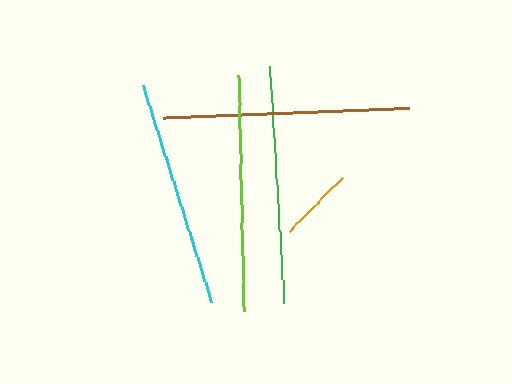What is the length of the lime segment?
The lime segment is approximately 236 pixels long.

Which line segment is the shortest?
The orange line is the shortest at approximately 75 pixels.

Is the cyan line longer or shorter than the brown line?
The brown line is longer than the cyan line.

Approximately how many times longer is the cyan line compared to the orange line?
The cyan line is approximately 3.0 times the length of the orange line.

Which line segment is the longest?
The brown line is the longest at approximately 246 pixels.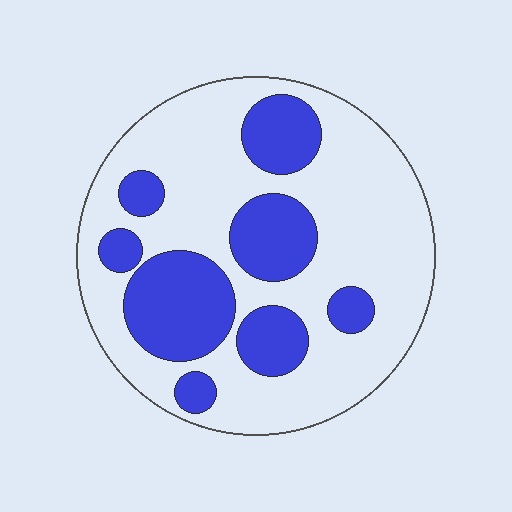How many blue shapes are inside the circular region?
8.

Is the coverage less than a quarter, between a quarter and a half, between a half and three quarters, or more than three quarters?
Between a quarter and a half.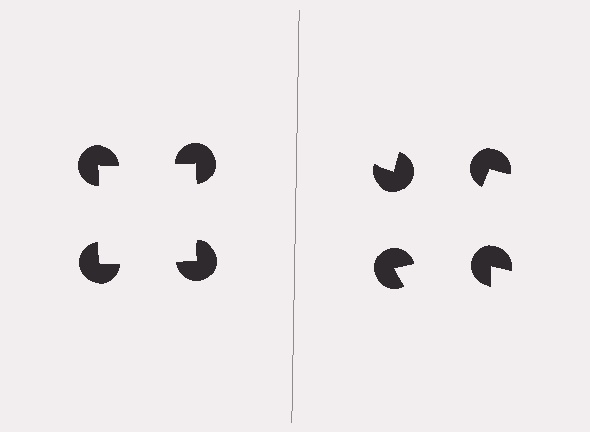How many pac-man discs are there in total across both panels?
8 — 4 on each side.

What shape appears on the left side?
An illusory square.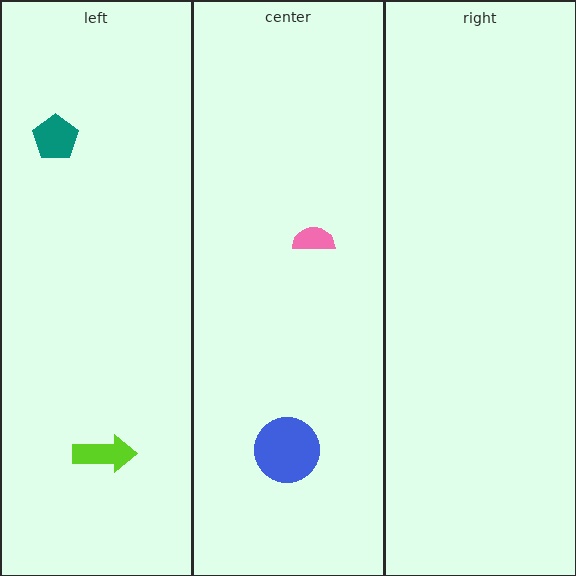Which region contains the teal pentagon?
The left region.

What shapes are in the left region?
The lime arrow, the teal pentagon.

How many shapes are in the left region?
2.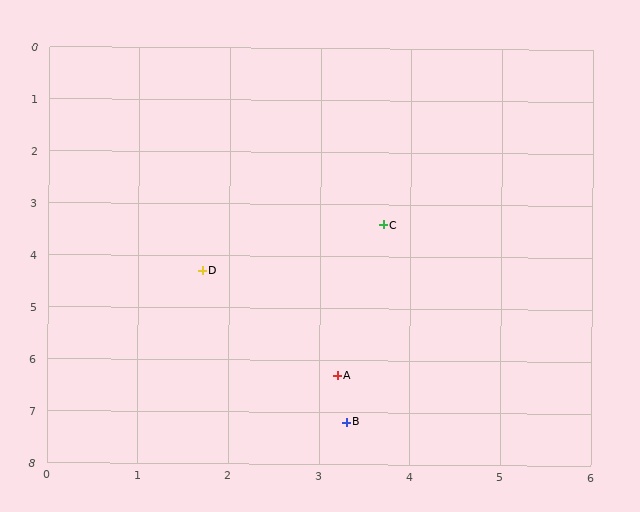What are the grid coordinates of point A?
Point A is at approximately (3.2, 6.3).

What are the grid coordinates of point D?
Point D is at approximately (1.7, 4.3).